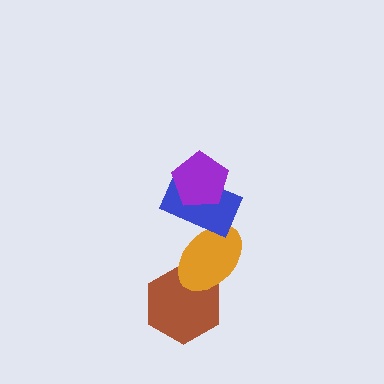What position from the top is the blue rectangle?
The blue rectangle is 2nd from the top.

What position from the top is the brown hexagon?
The brown hexagon is 4th from the top.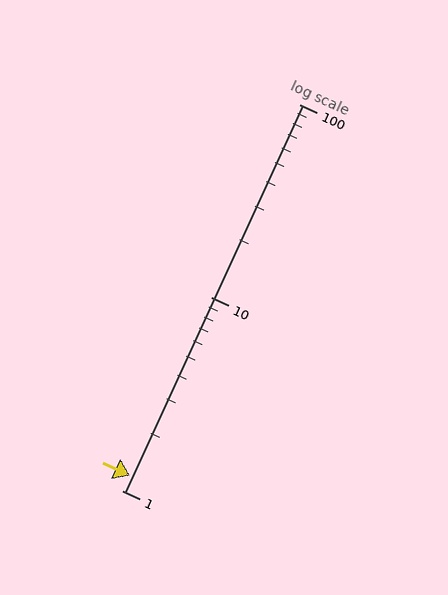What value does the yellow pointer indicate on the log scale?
The pointer indicates approximately 1.2.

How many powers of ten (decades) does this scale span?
The scale spans 2 decades, from 1 to 100.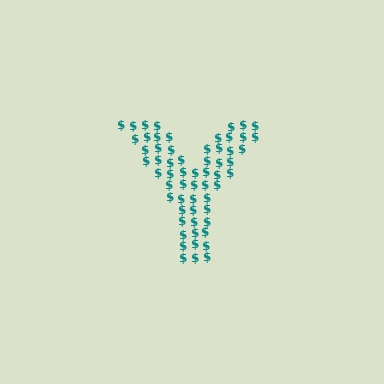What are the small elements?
The small elements are dollar signs.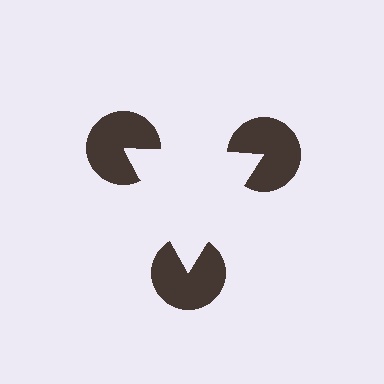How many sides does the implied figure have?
3 sides.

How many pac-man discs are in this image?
There are 3 — one at each vertex of the illusory triangle.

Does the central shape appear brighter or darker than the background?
It typically appears slightly brighter than the background, even though no actual brightness change is drawn.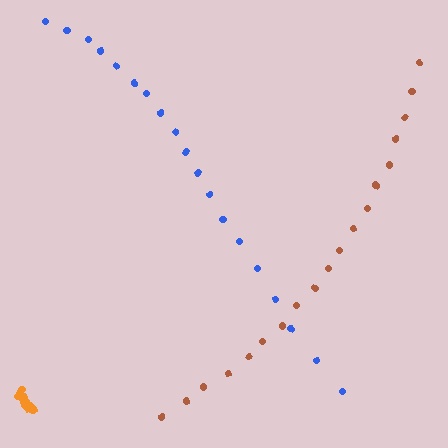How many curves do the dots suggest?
There are 3 distinct paths.